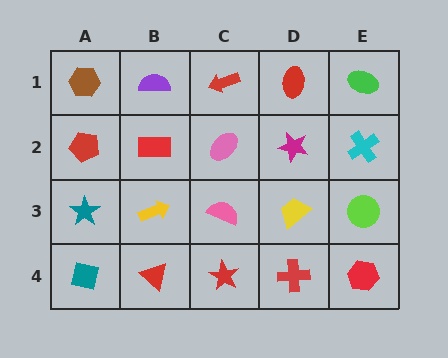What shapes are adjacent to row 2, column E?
A green ellipse (row 1, column E), a lime circle (row 3, column E), a magenta star (row 2, column D).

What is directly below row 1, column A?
A red pentagon.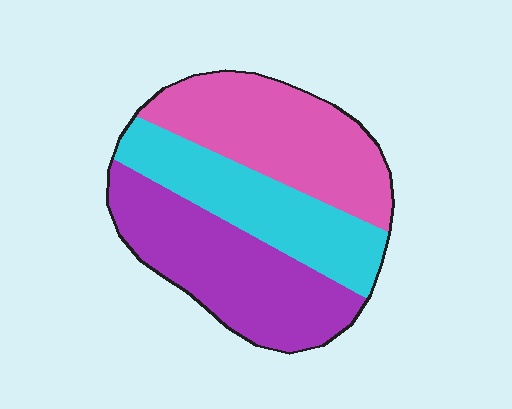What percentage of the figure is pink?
Pink takes up about one third (1/3) of the figure.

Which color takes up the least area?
Cyan, at roughly 30%.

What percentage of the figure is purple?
Purple takes up about three eighths (3/8) of the figure.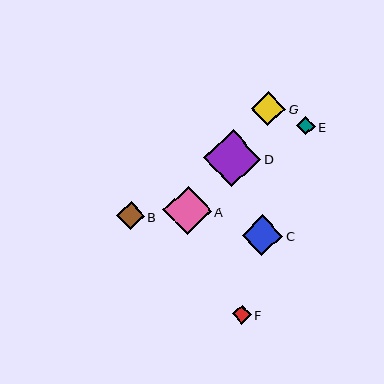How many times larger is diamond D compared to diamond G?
Diamond D is approximately 1.7 times the size of diamond G.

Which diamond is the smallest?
Diamond E is the smallest with a size of approximately 18 pixels.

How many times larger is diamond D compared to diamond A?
Diamond D is approximately 1.2 times the size of diamond A.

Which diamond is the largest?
Diamond D is the largest with a size of approximately 57 pixels.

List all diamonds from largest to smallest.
From largest to smallest: D, A, C, G, B, F, E.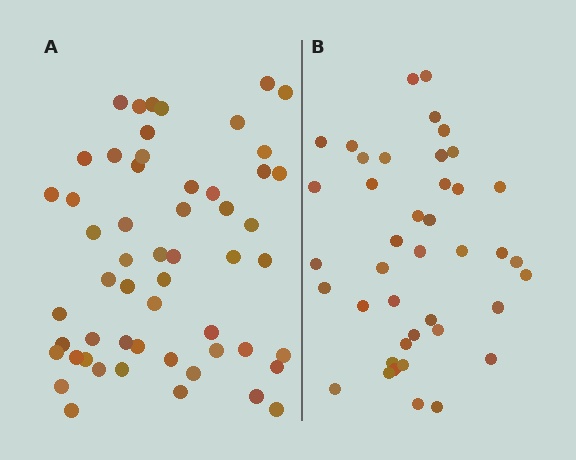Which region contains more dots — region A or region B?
Region A (the left region) has more dots.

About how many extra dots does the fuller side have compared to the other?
Region A has approximately 15 more dots than region B.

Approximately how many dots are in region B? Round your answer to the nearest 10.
About 40 dots. (The exact count is 41, which rounds to 40.)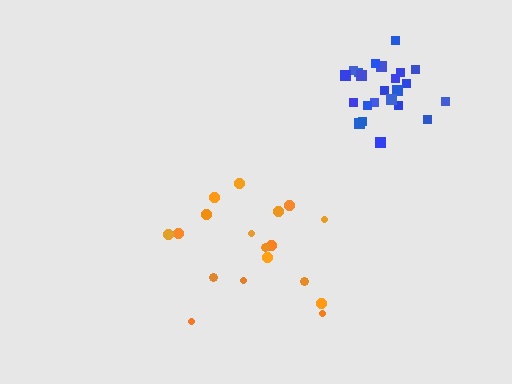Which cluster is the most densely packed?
Blue.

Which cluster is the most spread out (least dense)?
Orange.